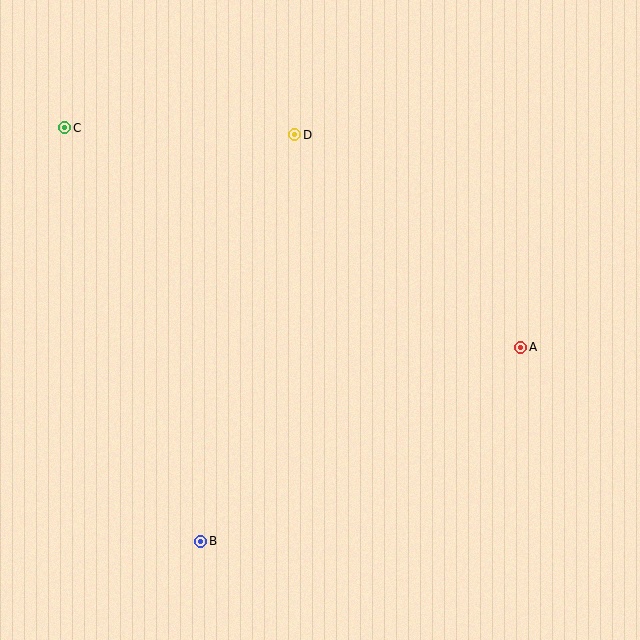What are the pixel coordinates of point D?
Point D is at (295, 135).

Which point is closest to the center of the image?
Point D at (295, 135) is closest to the center.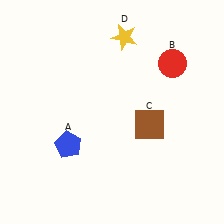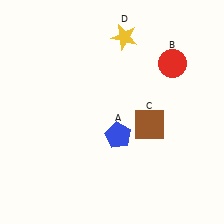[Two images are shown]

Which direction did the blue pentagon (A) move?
The blue pentagon (A) moved right.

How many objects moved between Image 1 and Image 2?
1 object moved between the two images.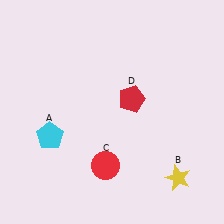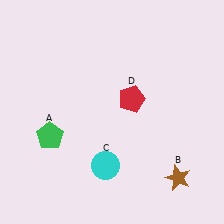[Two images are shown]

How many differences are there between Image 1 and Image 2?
There are 3 differences between the two images.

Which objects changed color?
A changed from cyan to green. B changed from yellow to brown. C changed from red to cyan.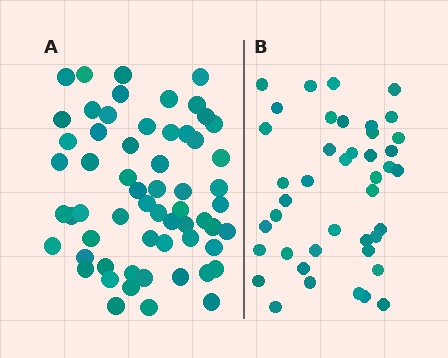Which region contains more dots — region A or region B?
Region A (the left region) has more dots.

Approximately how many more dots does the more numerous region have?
Region A has approximately 20 more dots than region B.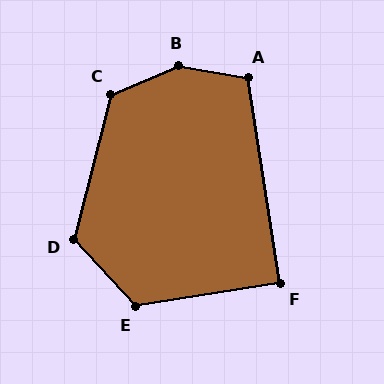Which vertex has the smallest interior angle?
F, at approximately 90 degrees.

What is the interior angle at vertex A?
Approximately 109 degrees (obtuse).